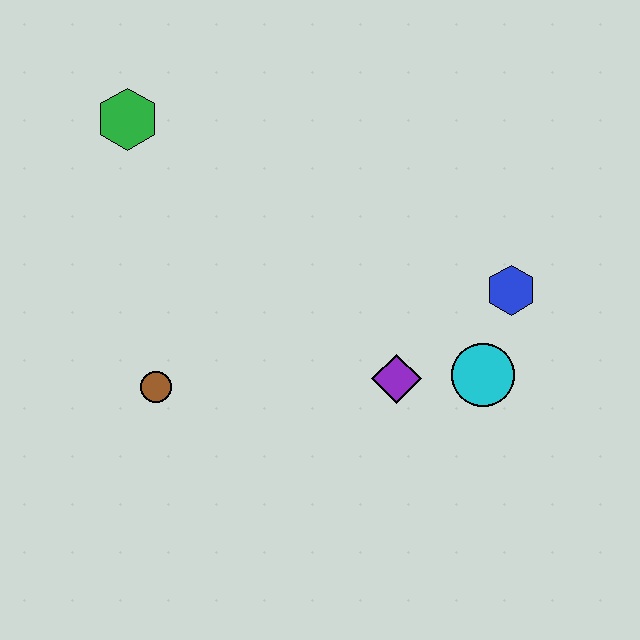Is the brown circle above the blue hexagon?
No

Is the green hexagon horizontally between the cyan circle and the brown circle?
No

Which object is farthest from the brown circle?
The blue hexagon is farthest from the brown circle.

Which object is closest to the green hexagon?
The brown circle is closest to the green hexagon.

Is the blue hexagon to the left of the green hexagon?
No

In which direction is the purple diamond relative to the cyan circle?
The purple diamond is to the left of the cyan circle.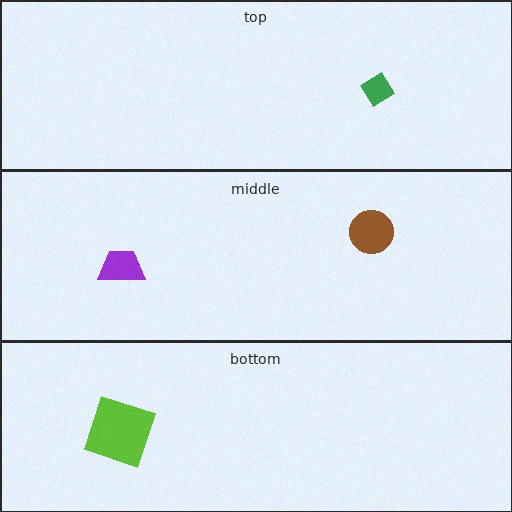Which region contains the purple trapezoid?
The middle region.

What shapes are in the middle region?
The brown circle, the purple trapezoid.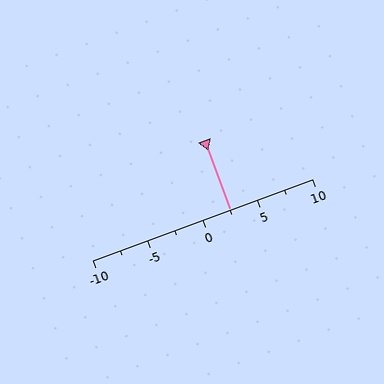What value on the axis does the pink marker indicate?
The marker indicates approximately 2.5.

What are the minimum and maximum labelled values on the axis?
The axis runs from -10 to 10.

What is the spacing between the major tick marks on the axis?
The major ticks are spaced 5 apart.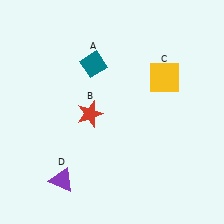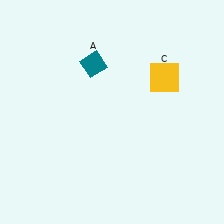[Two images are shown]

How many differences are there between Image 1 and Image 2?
There are 2 differences between the two images.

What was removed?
The red star (B), the purple triangle (D) were removed in Image 2.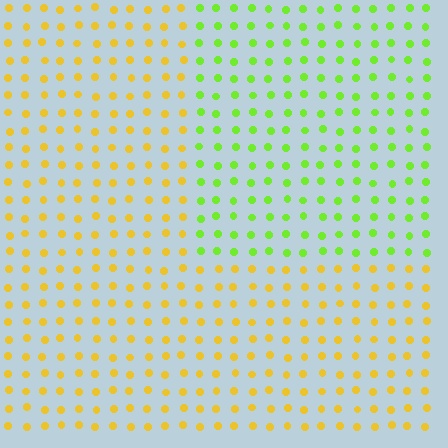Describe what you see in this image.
The image is filled with small yellow elements in a uniform arrangement. A rectangle-shaped region is visible where the elements are tinted to a slightly different hue, forming a subtle color boundary.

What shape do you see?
I see a rectangle.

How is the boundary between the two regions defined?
The boundary is defined purely by a slight shift in hue (about 51 degrees). Spacing, size, and orientation are identical on both sides.